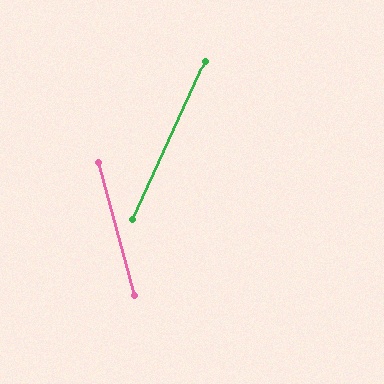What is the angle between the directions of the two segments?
Approximately 40 degrees.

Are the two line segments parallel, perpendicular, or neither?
Neither parallel nor perpendicular — they differ by about 40°.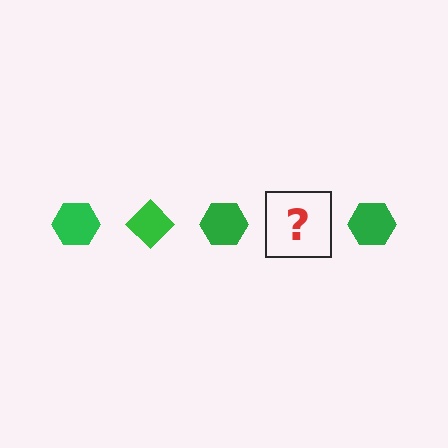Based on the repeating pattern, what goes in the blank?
The blank should be a green diamond.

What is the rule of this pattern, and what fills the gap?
The rule is that the pattern cycles through hexagon, diamond shapes in green. The gap should be filled with a green diamond.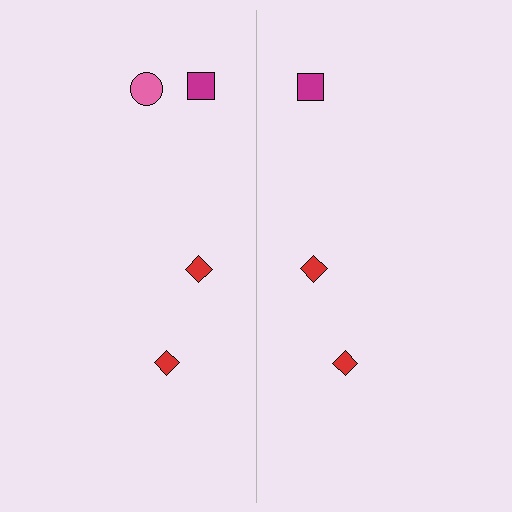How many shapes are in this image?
There are 7 shapes in this image.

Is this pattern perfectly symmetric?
No, the pattern is not perfectly symmetric. A pink circle is missing from the right side.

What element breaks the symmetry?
A pink circle is missing from the right side.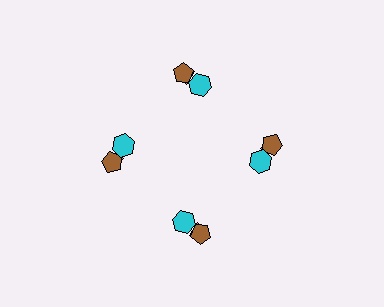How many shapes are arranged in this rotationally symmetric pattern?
There are 12 shapes, arranged in 4 groups of 3.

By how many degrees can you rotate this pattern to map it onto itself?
The pattern maps onto itself every 90 degrees of rotation.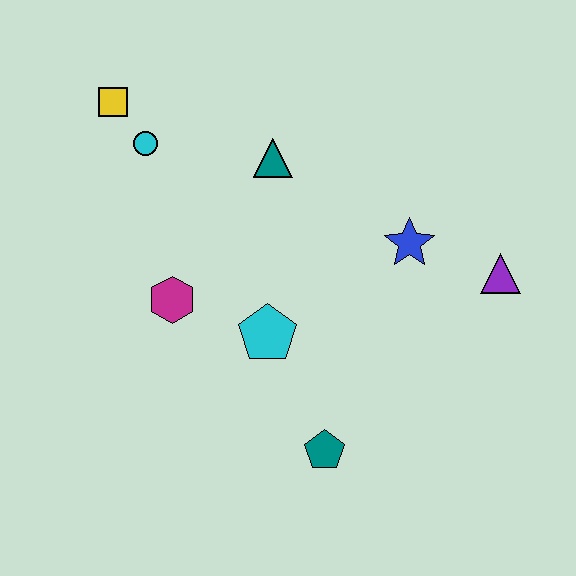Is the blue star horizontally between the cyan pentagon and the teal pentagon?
No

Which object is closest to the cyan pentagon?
The magenta hexagon is closest to the cyan pentagon.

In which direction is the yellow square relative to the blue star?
The yellow square is to the left of the blue star.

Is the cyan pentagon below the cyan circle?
Yes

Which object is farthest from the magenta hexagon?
The purple triangle is farthest from the magenta hexagon.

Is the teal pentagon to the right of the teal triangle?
Yes